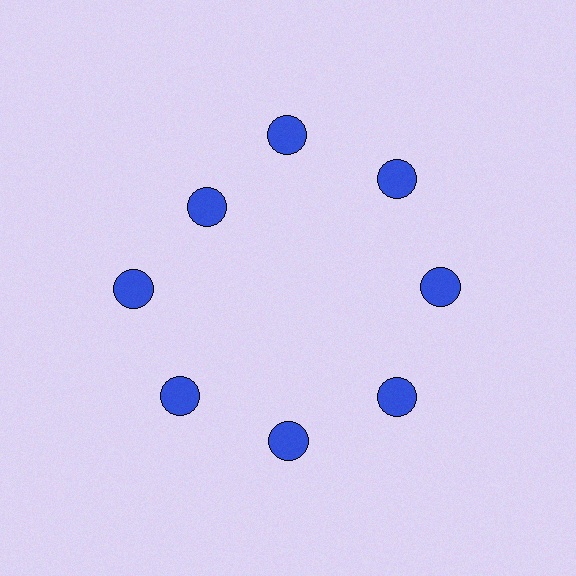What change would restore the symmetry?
The symmetry would be restored by moving it outward, back onto the ring so that all 8 circles sit at equal angles and equal distance from the center.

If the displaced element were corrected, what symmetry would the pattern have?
It would have 8-fold rotational symmetry — the pattern would map onto itself every 45 degrees.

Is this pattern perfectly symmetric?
No. The 8 blue circles are arranged in a ring, but one element near the 10 o'clock position is pulled inward toward the center, breaking the 8-fold rotational symmetry.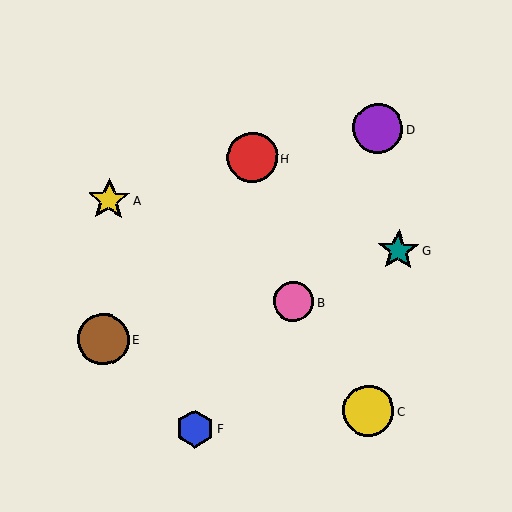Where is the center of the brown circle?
The center of the brown circle is at (103, 339).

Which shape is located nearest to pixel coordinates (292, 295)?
The pink circle (labeled B) at (293, 302) is nearest to that location.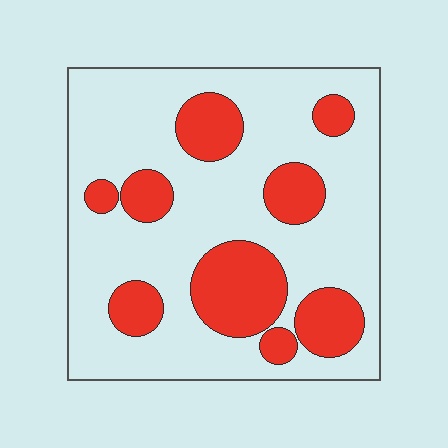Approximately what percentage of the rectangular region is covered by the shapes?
Approximately 25%.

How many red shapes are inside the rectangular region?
9.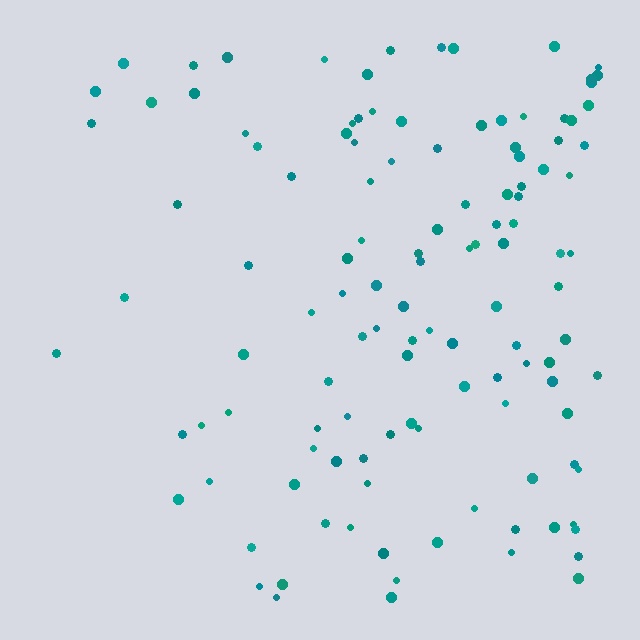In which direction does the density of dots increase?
From left to right, with the right side densest.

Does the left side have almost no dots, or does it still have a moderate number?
Still a moderate number, just noticeably fewer than the right.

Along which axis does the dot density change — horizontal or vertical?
Horizontal.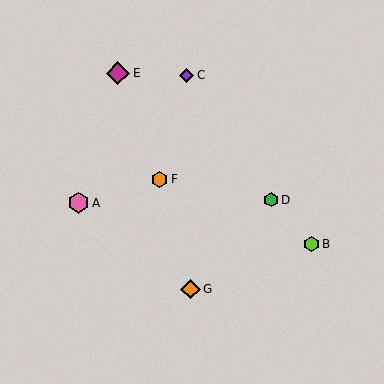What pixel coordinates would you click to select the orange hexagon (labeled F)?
Click at (160, 179) to select the orange hexagon F.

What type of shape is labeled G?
Shape G is an orange diamond.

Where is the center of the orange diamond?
The center of the orange diamond is at (190, 289).